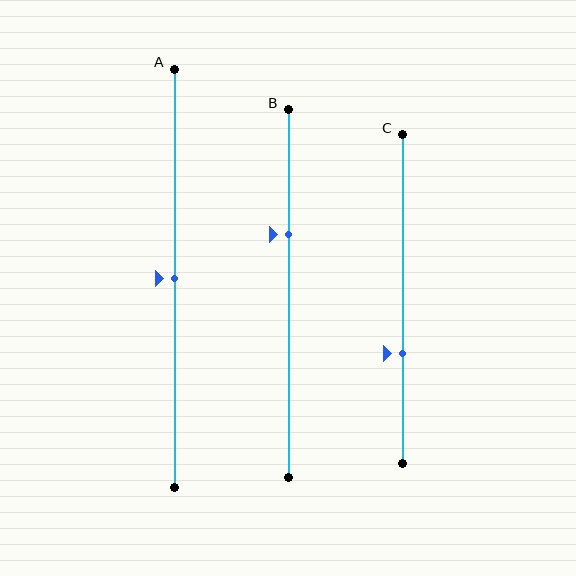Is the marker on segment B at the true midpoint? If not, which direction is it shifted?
No, the marker on segment B is shifted upward by about 16% of the segment length.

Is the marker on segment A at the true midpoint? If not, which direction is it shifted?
Yes, the marker on segment A is at the true midpoint.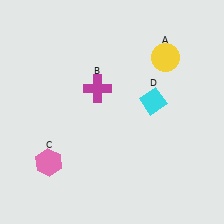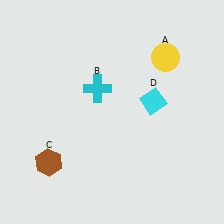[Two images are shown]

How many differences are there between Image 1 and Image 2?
There are 2 differences between the two images.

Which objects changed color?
B changed from magenta to cyan. C changed from pink to brown.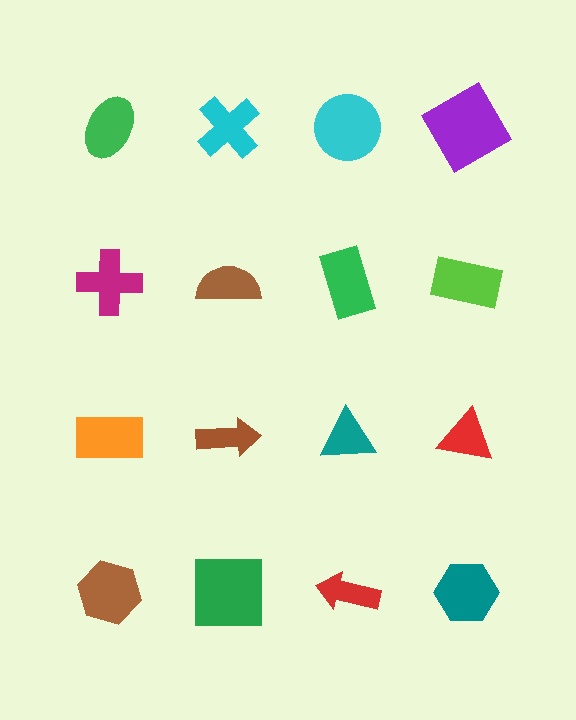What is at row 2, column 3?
A green rectangle.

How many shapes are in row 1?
4 shapes.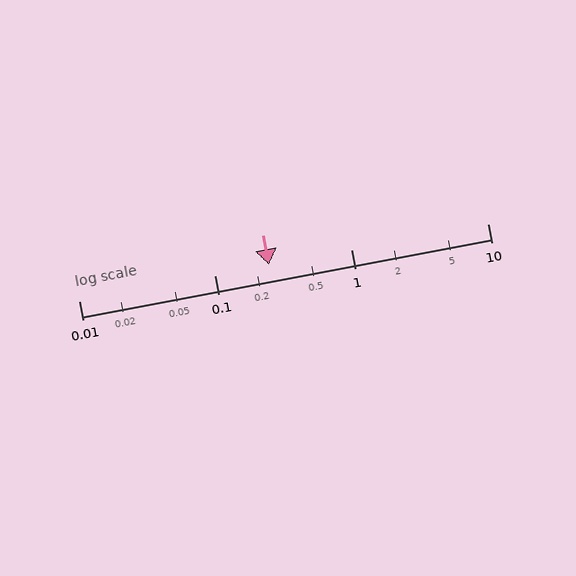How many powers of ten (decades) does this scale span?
The scale spans 3 decades, from 0.01 to 10.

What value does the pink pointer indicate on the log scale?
The pointer indicates approximately 0.25.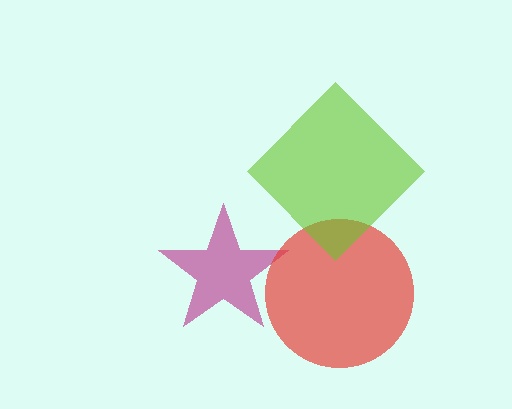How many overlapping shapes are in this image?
There are 3 overlapping shapes in the image.